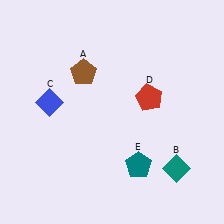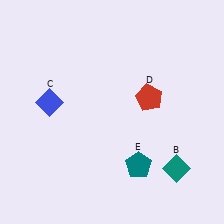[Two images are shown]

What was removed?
The brown pentagon (A) was removed in Image 2.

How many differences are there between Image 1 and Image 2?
There is 1 difference between the two images.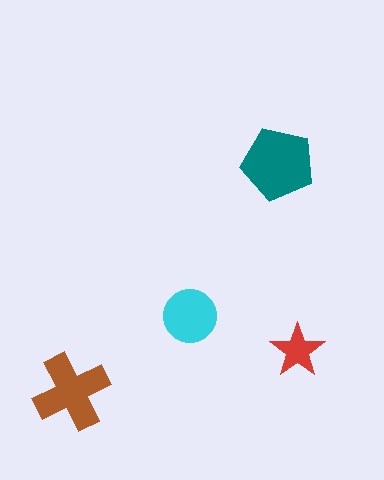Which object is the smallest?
The red star.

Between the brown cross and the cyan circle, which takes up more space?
The brown cross.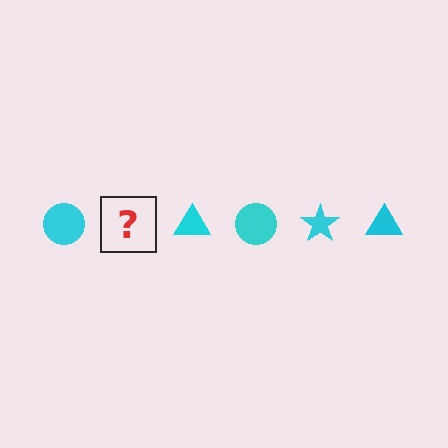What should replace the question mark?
The question mark should be replaced with a cyan star.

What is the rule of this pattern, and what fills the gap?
The rule is that the pattern cycles through circle, star, triangle shapes in cyan. The gap should be filled with a cyan star.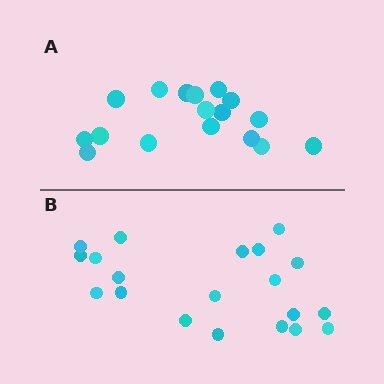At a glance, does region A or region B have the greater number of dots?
Region B (the bottom region) has more dots.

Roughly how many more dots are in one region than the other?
Region B has just a few more — roughly 2 or 3 more dots than region A.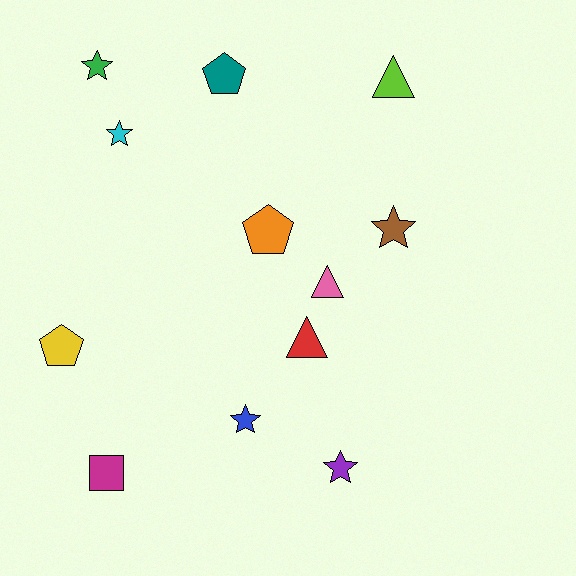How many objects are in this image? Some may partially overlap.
There are 12 objects.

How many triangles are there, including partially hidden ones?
There are 3 triangles.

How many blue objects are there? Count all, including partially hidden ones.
There is 1 blue object.